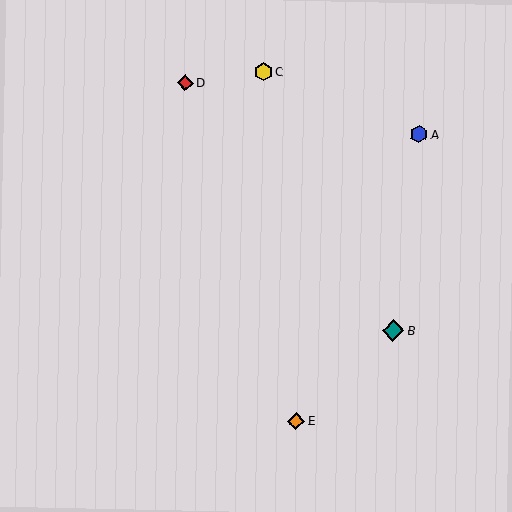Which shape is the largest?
The teal diamond (labeled B) is the largest.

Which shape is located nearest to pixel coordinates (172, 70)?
The red diamond (labeled D) at (185, 83) is nearest to that location.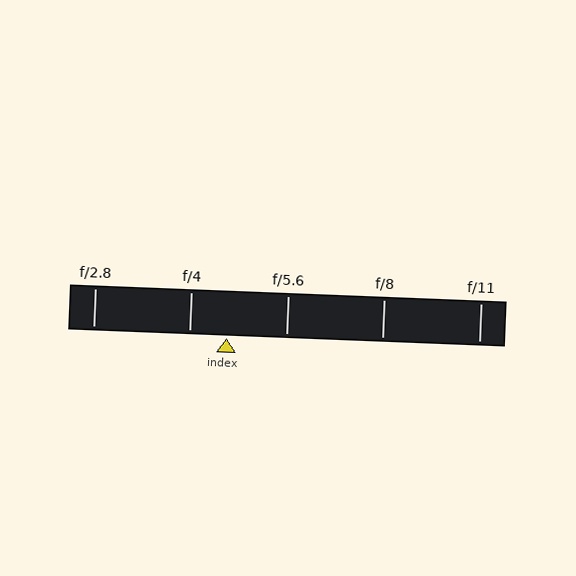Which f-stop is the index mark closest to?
The index mark is closest to f/4.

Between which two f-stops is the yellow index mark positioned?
The index mark is between f/4 and f/5.6.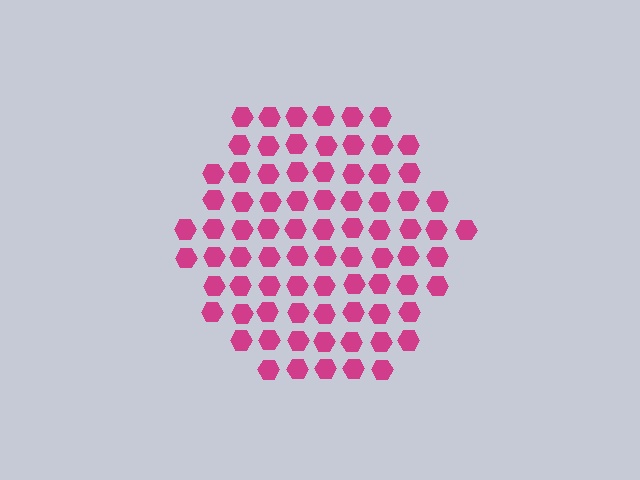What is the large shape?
The large shape is a hexagon.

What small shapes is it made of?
It is made of small hexagons.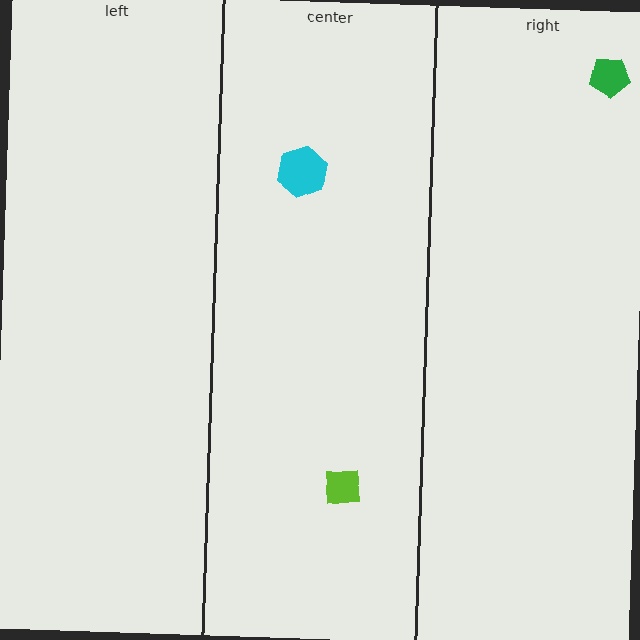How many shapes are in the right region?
1.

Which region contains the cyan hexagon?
The center region.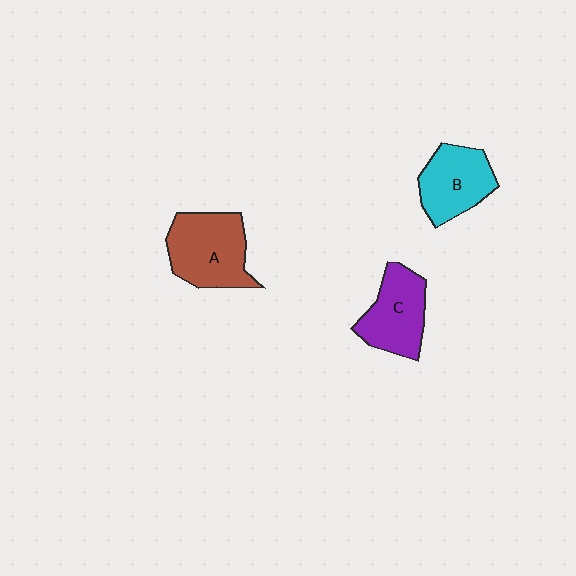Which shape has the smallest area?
Shape B (cyan).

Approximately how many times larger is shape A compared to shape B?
Approximately 1.2 times.